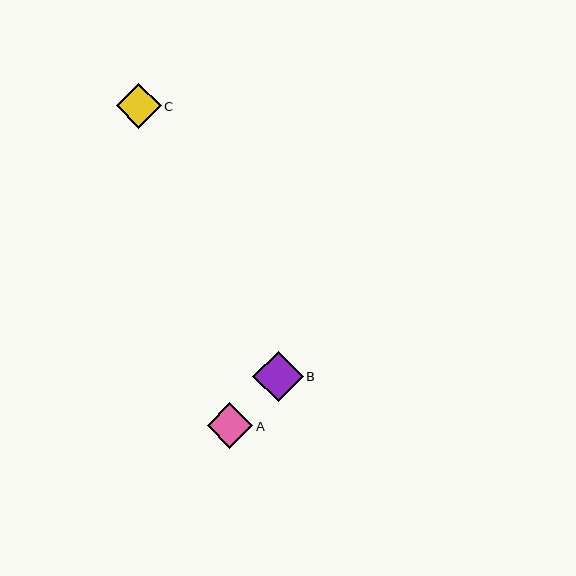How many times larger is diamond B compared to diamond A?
Diamond B is approximately 1.1 times the size of diamond A.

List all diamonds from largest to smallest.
From largest to smallest: B, A, C.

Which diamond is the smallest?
Diamond C is the smallest with a size of approximately 45 pixels.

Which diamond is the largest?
Diamond B is the largest with a size of approximately 50 pixels.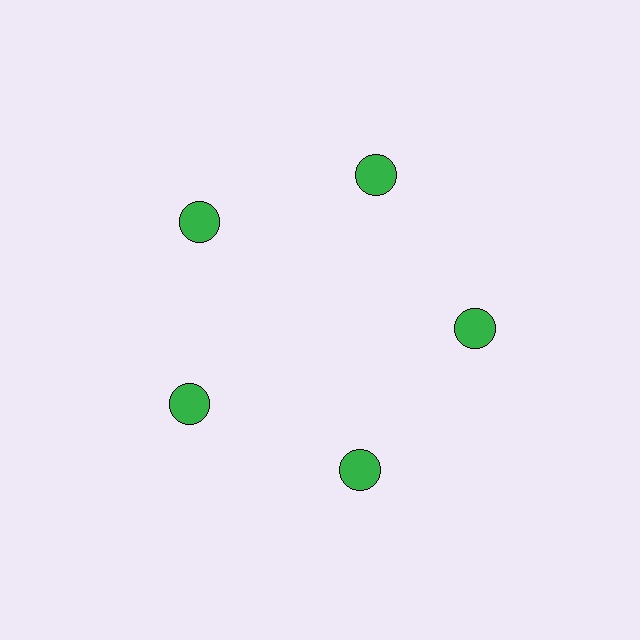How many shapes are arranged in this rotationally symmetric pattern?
There are 5 shapes, arranged in 5 groups of 1.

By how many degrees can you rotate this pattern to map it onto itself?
The pattern maps onto itself every 72 degrees of rotation.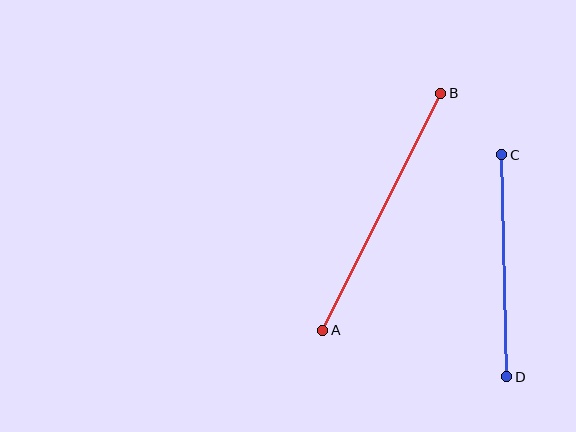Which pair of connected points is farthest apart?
Points A and B are farthest apart.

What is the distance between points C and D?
The distance is approximately 222 pixels.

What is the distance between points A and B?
The distance is approximately 265 pixels.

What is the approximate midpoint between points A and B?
The midpoint is at approximately (382, 212) pixels.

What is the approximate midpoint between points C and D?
The midpoint is at approximately (504, 266) pixels.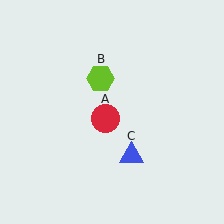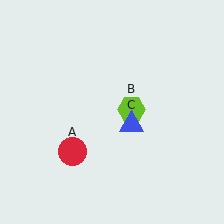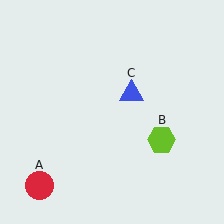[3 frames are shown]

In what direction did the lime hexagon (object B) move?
The lime hexagon (object B) moved down and to the right.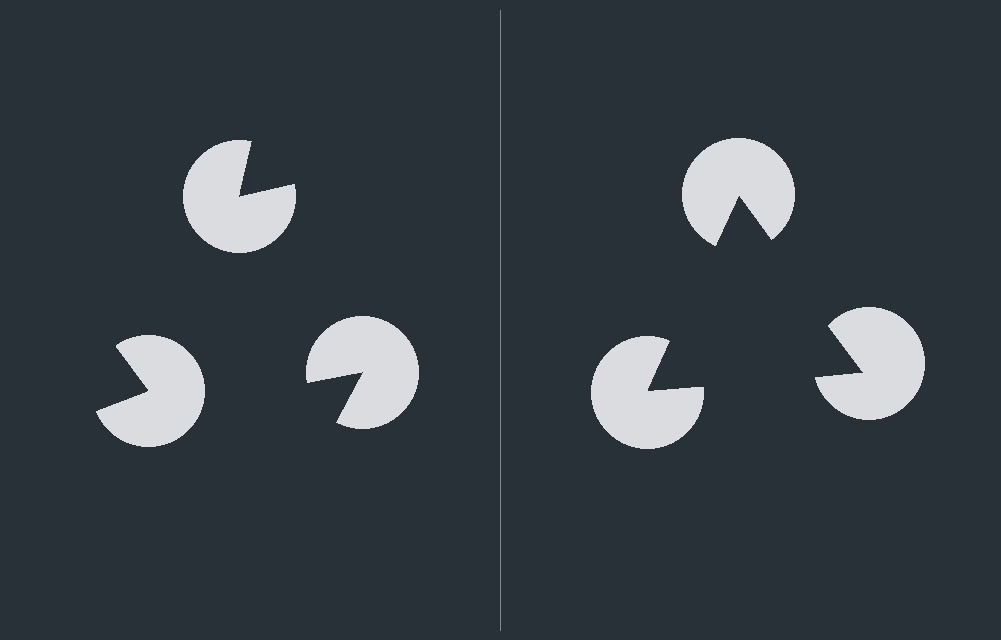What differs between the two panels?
The pac-man discs are positioned identically on both sides; only the wedge orientations differ. On the right they align to a triangle; on the left they are misaligned.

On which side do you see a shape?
An illusory triangle appears on the right side. On the left side the wedge cuts are rotated, so no coherent shape forms.